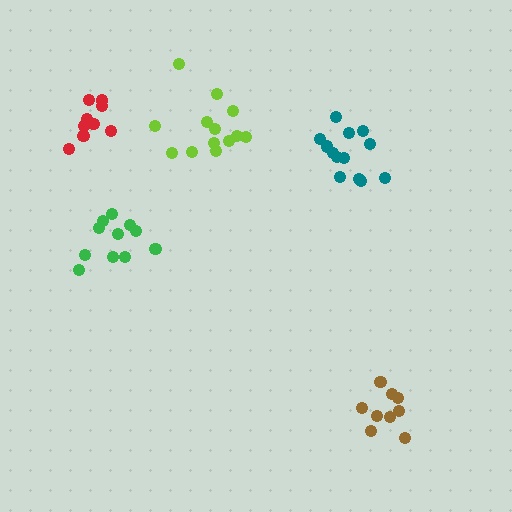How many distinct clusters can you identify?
There are 5 distinct clusters.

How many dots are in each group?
Group 1: 13 dots, Group 2: 9 dots, Group 3: 11 dots, Group 4: 9 dots, Group 5: 13 dots (55 total).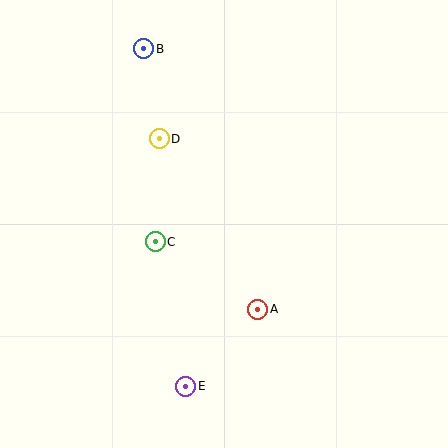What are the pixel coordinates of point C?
Point C is at (155, 242).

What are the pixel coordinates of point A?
Point A is at (258, 309).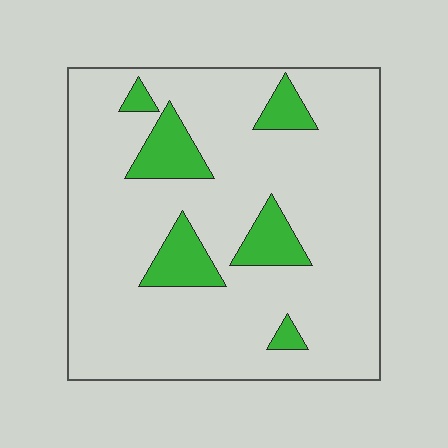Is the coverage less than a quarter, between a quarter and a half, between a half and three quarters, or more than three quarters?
Less than a quarter.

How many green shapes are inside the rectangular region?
6.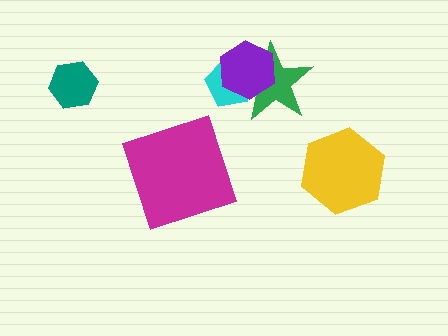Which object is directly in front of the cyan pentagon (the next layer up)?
The green star is directly in front of the cyan pentagon.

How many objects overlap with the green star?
2 objects overlap with the green star.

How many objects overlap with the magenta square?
0 objects overlap with the magenta square.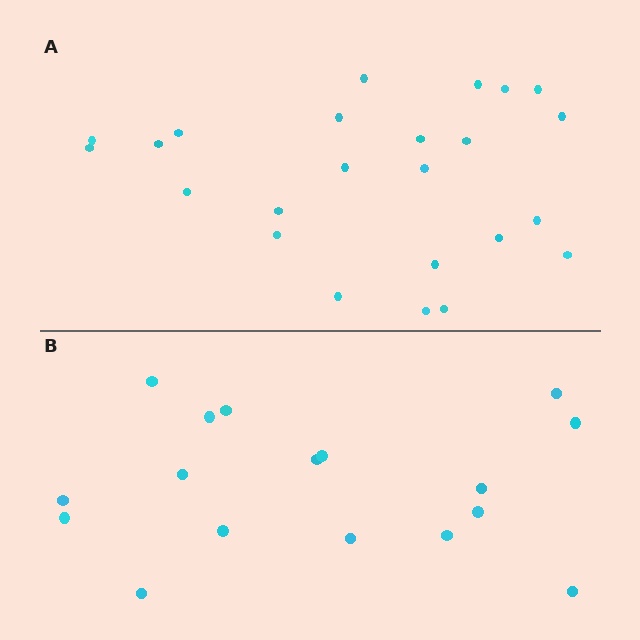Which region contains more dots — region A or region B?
Region A (the top region) has more dots.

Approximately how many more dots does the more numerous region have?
Region A has roughly 8 or so more dots than region B.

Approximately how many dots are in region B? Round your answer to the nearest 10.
About 20 dots. (The exact count is 17, which rounds to 20.)